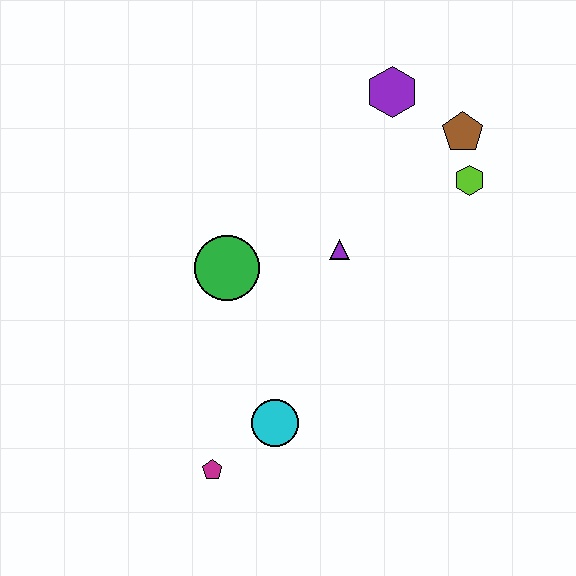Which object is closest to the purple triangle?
The green circle is closest to the purple triangle.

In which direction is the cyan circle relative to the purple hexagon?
The cyan circle is below the purple hexagon.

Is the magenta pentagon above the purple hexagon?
No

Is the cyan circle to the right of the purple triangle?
No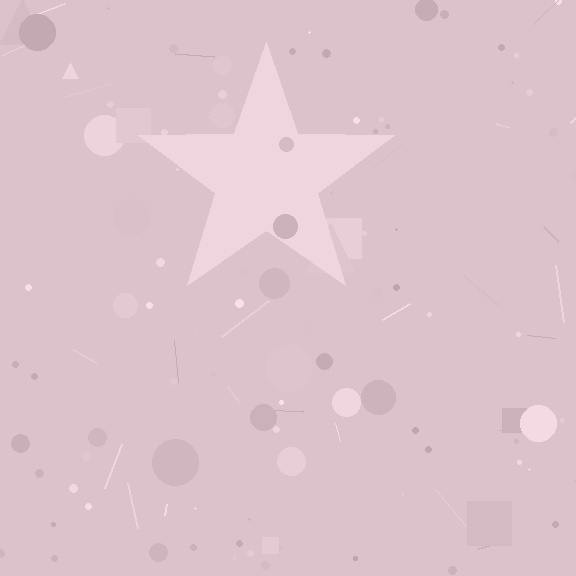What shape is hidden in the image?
A star is hidden in the image.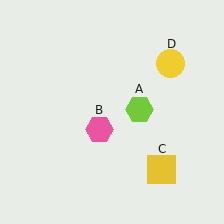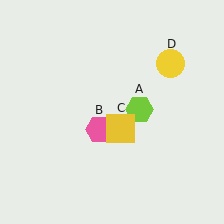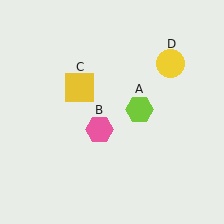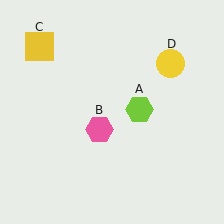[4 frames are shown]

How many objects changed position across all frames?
1 object changed position: yellow square (object C).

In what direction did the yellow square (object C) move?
The yellow square (object C) moved up and to the left.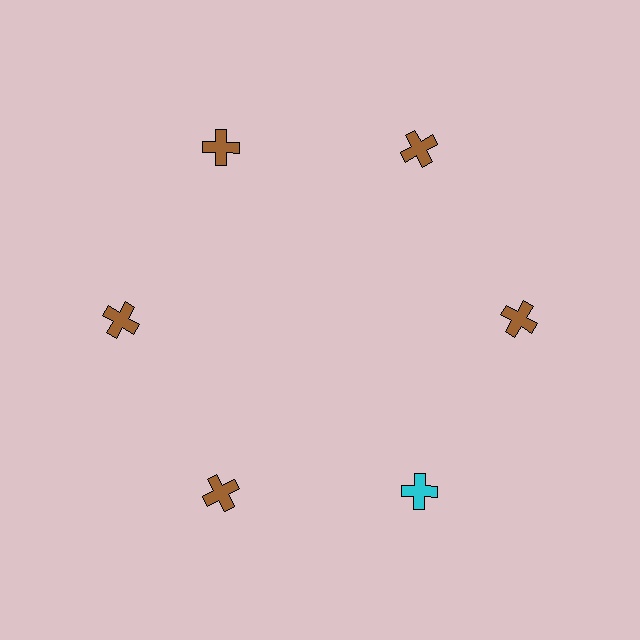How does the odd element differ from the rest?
It has a different color: cyan instead of brown.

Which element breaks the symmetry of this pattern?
The cyan cross at roughly the 5 o'clock position breaks the symmetry. All other shapes are brown crosses.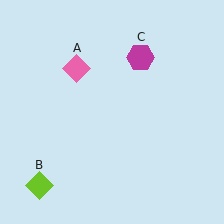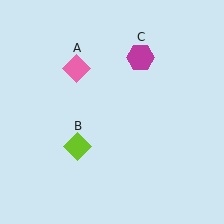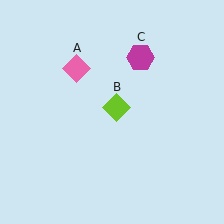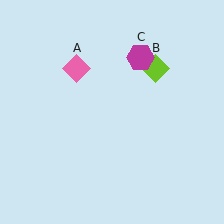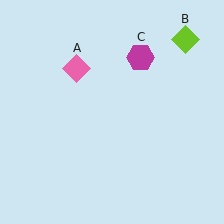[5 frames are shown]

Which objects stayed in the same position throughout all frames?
Pink diamond (object A) and magenta hexagon (object C) remained stationary.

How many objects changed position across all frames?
1 object changed position: lime diamond (object B).